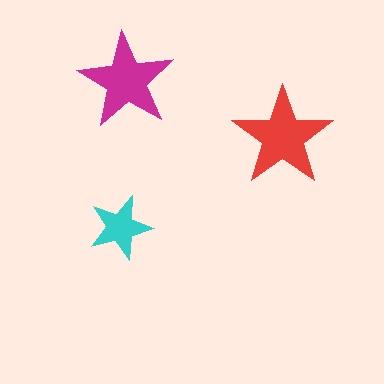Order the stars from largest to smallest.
the red one, the magenta one, the cyan one.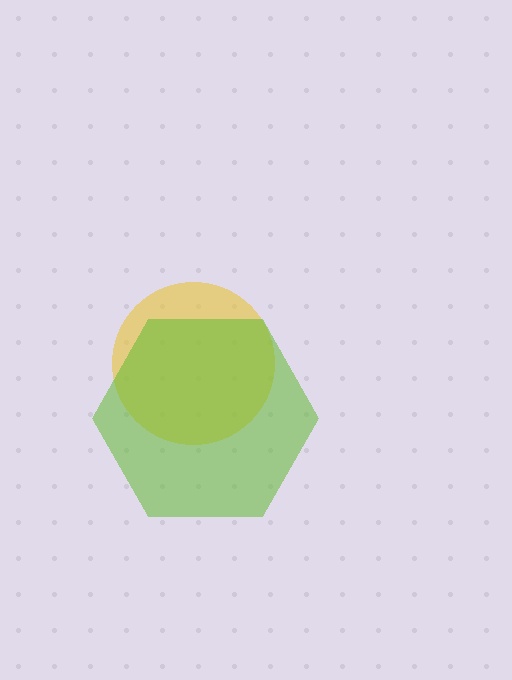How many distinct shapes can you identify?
There are 2 distinct shapes: a yellow circle, a lime hexagon.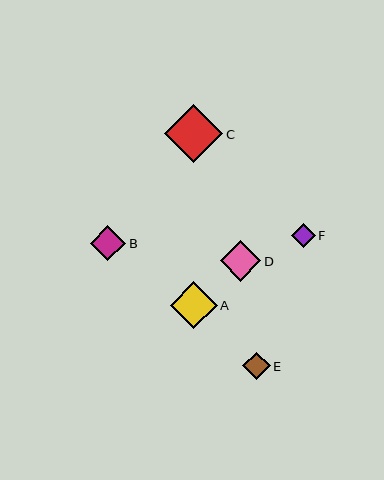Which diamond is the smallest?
Diamond F is the smallest with a size of approximately 24 pixels.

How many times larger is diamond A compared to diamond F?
Diamond A is approximately 2.0 times the size of diamond F.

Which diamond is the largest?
Diamond C is the largest with a size of approximately 58 pixels.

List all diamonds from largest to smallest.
From largest to smallest: C, A, D, B, E, F.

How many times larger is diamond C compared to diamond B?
Diamond C is approximately 1.6 times the size of diamond B.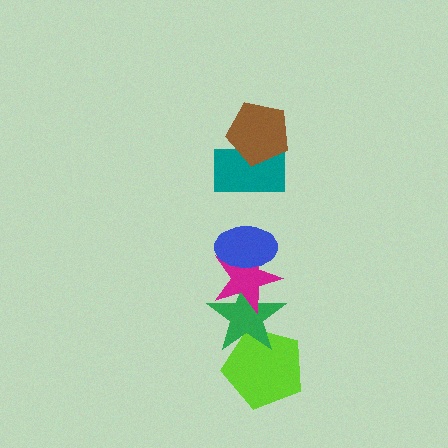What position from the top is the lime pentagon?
The lime pentagon is 6th from the top.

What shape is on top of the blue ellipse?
The teal rectangle is on top of the blue ellipse.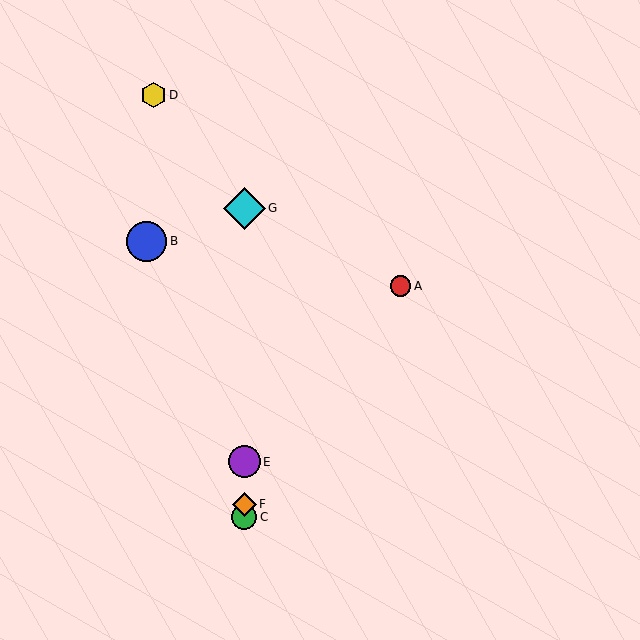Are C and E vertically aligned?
Yes, both are at x≈244.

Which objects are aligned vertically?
Objects C, E, F, G are aligned vertically.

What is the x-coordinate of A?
Object A is at x≈400.